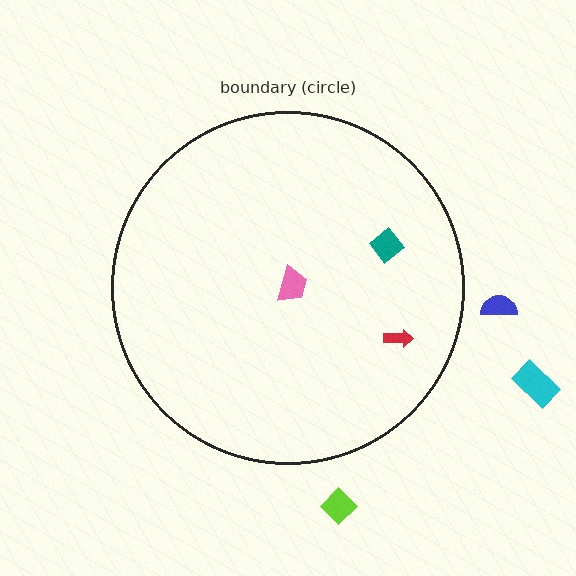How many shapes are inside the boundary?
3 inside, 3 outside.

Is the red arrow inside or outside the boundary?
Inside.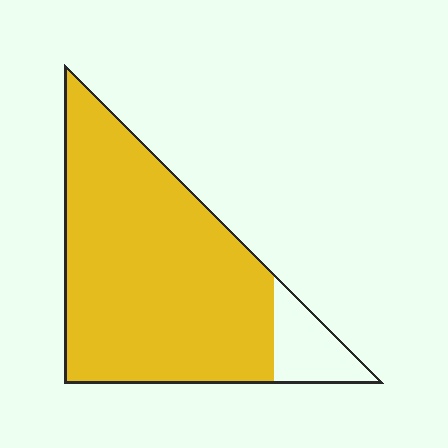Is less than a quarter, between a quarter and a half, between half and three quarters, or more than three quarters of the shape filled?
More than three quarters.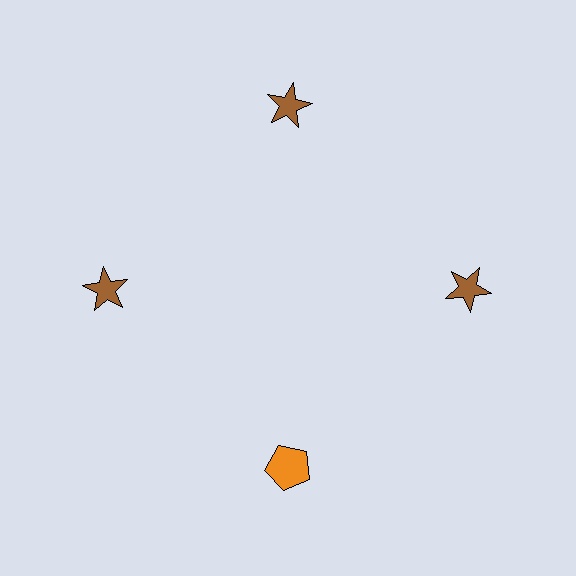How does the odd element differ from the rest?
It differs in both color (orange instead of brown) and shape (pentagon instead of star).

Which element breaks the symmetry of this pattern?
The orange pentagon at roughly the 6 o'clock position breaks the symmetry. All other shapes are brown stars.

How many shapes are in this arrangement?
There are 4 shapes arranged in a ring pattern.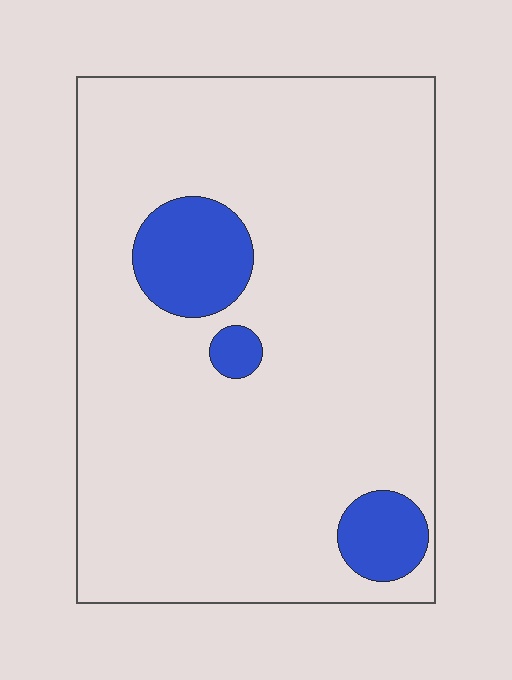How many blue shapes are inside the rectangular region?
3.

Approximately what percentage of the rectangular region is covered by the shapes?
Approximately 10%.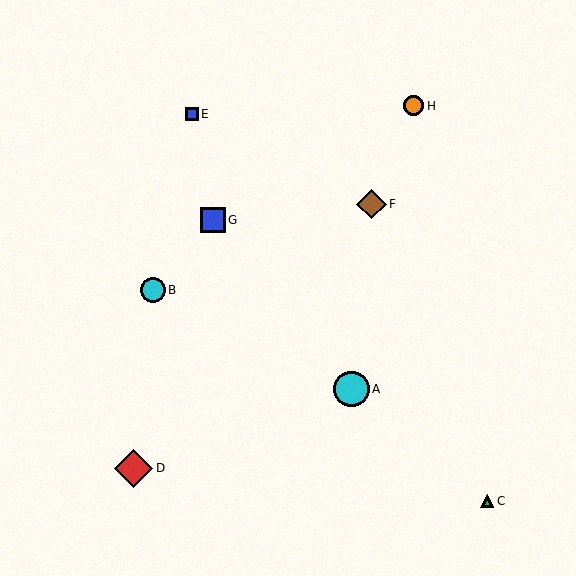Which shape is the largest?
The red diamond (labeled D) is the largest.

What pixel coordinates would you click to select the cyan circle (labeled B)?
Click at (153, 290) to select the cyan circle B.